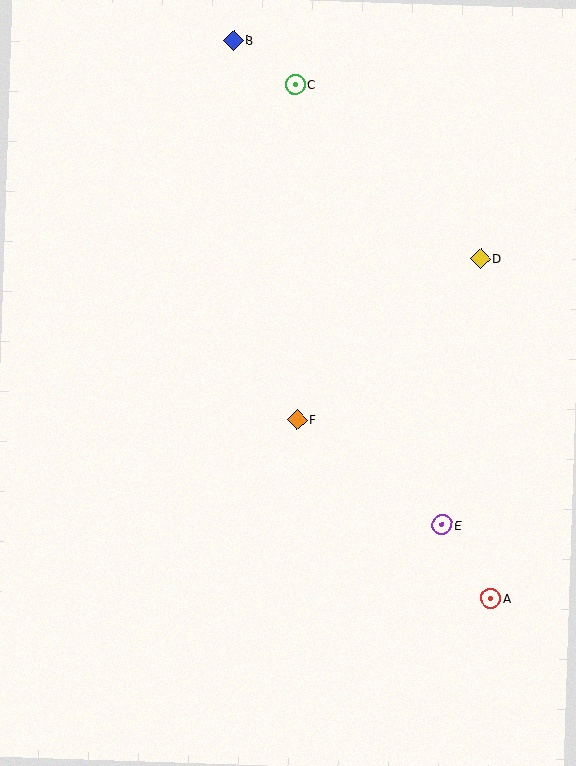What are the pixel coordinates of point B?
Point B is at (233, 40).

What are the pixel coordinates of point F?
Point F is at (297, 420).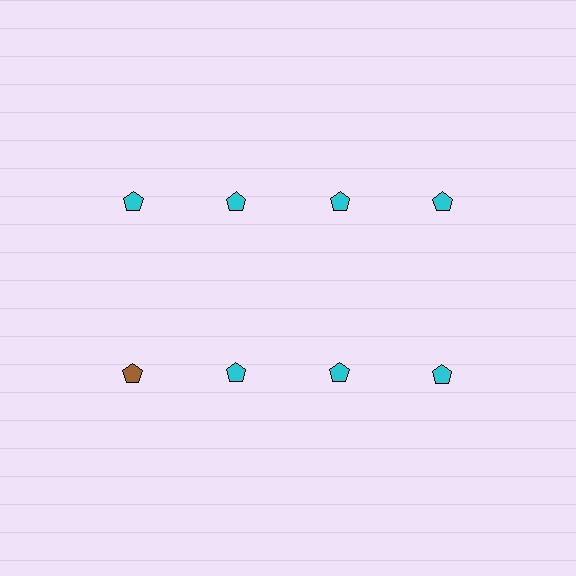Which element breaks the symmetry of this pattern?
The brown pentagon in the second row, leftmost column breaks the symmetry. All other shapes are cyan pentagons.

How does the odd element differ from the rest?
It has a different color: brown instead of cyan.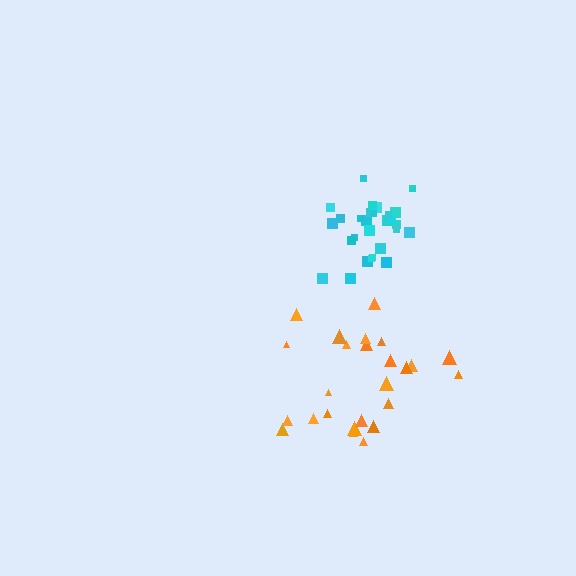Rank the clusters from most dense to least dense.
cyan, orange.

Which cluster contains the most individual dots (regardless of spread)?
Cyan (29).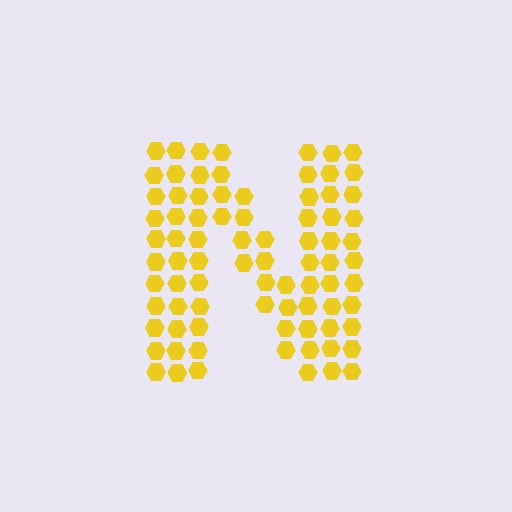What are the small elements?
The small elements are hexagons.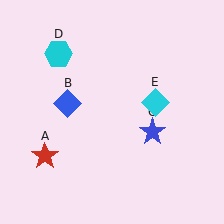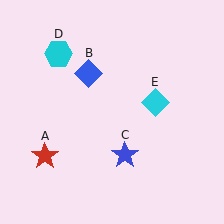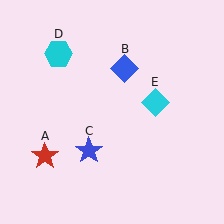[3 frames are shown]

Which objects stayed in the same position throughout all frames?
Red star (object A) and cyan hexagon (object D) and cyan diamond (object E) remained stationary.